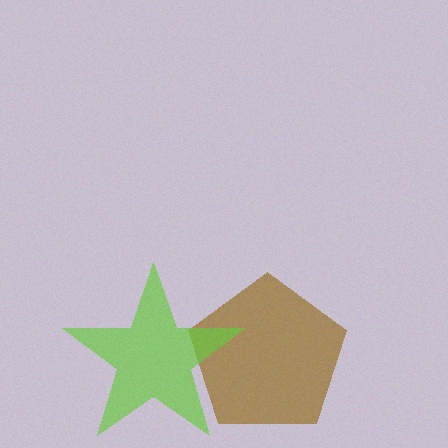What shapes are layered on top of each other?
The layered shapes are: a brown pentagon, a lime star.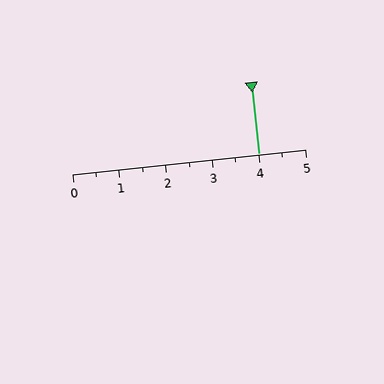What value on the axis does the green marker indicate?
The marker indicates approximately 4.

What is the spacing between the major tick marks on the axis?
The major ticks are spaced 1 apart.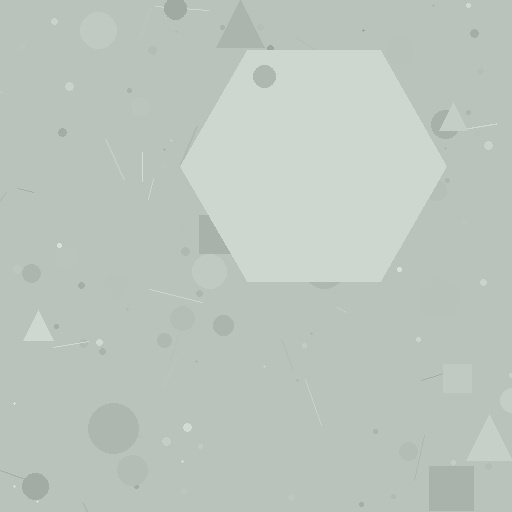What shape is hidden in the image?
A hexagon is hidden in the image.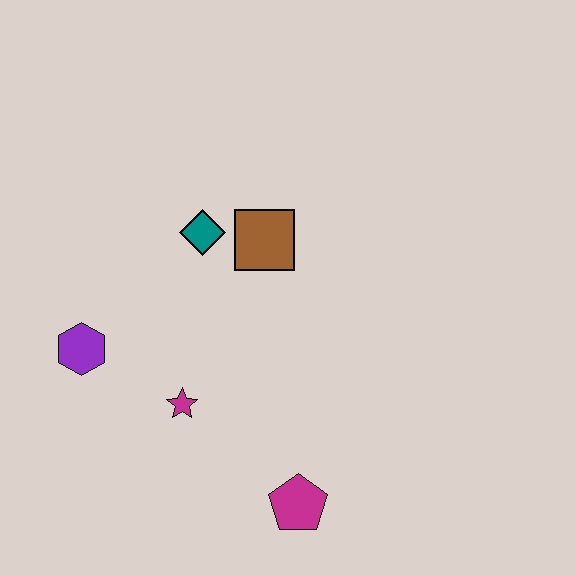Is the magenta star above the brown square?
No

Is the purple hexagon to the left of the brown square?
Yes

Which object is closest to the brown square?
The teal diamond is closest to the brown square.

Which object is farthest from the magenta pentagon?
The teal diamond is farthest from the magenta pentagon.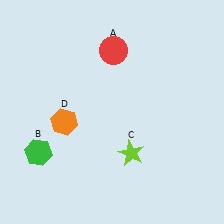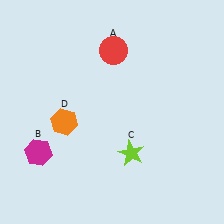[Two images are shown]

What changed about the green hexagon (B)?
In Image 1, B is green. In Image 2, it changed to magenta.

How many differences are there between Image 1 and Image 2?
There is 1 difference between the two images.